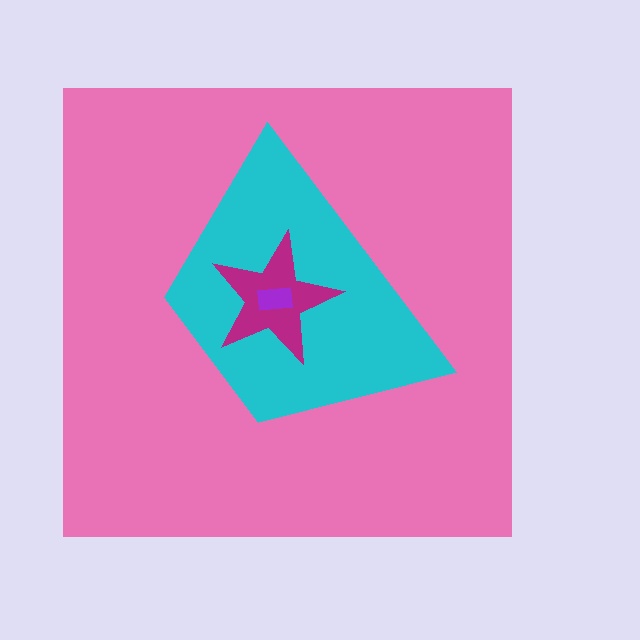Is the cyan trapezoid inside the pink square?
Yes.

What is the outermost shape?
The pink square.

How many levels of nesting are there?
4.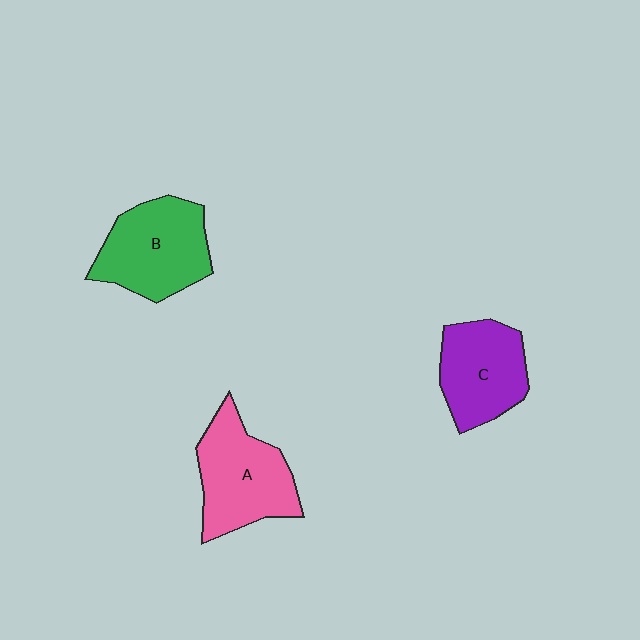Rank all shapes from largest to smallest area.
From largest to smallest: B (green), A (pink), C (purple).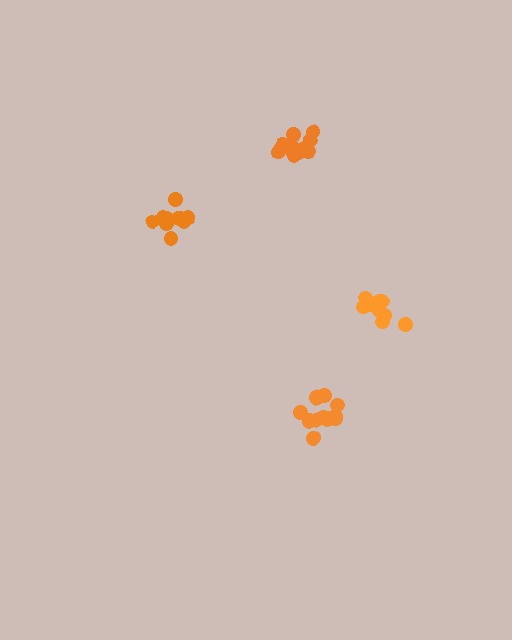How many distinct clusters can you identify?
There are 4 distinct clusters.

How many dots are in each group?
Group 1: 14 dots, Group 2: 14 dots, Group 3: 10 dots, Group 4: 10 dots (48 total).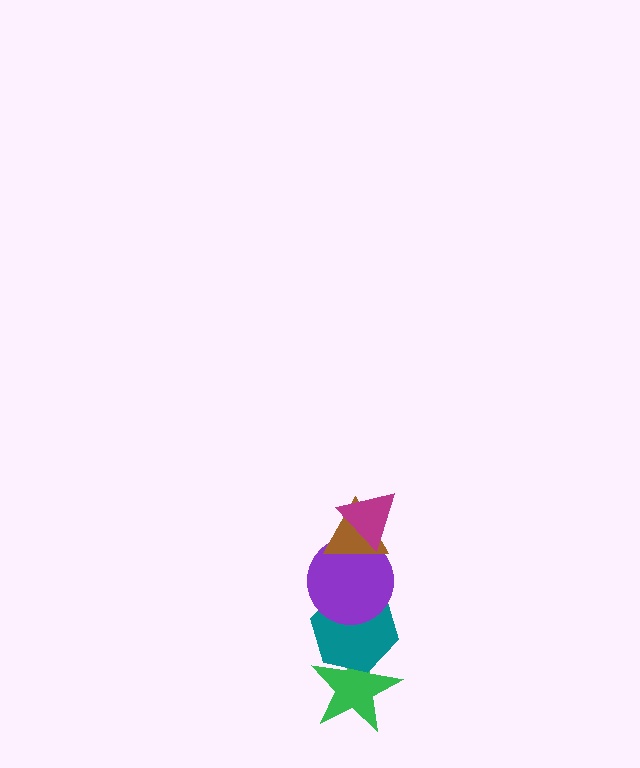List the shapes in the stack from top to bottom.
From top to bottom: the magenta triangle, the brown triangle, the purple circle, the teal hexagon, the green star.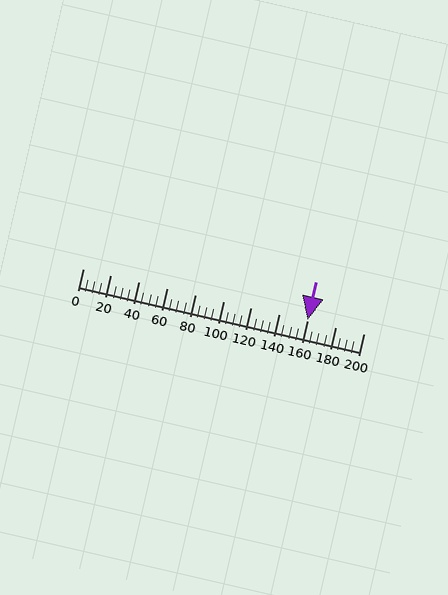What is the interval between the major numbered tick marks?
The major tick marks are spaced 20 units apart.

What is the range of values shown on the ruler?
The ruler shows values from 0 to 200.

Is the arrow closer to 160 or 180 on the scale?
The arrow is closer to 160.